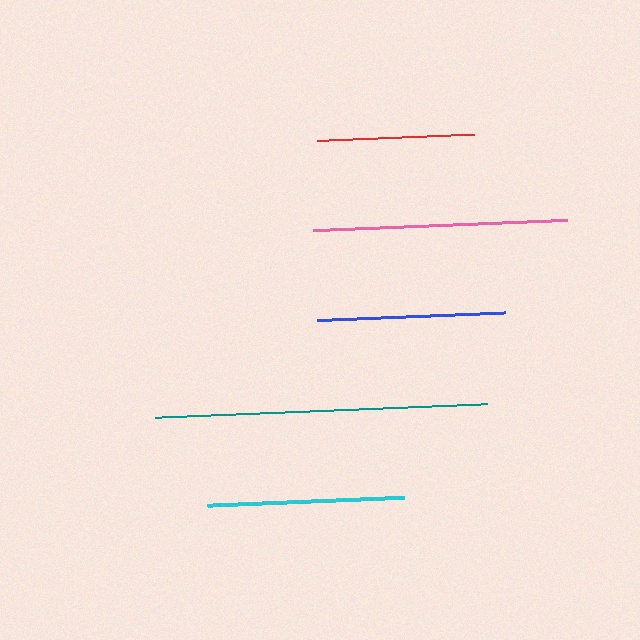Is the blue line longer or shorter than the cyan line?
The cyan line is longer than the blue line.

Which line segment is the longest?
The teal line is the longest at approximately 331 pixels.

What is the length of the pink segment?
The pink segment is approximately 254 pixels long.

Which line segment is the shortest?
The red line is the shortest at approximately 158 pixels.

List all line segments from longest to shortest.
From longest to shortest: teal, pink, cyan, blue, red.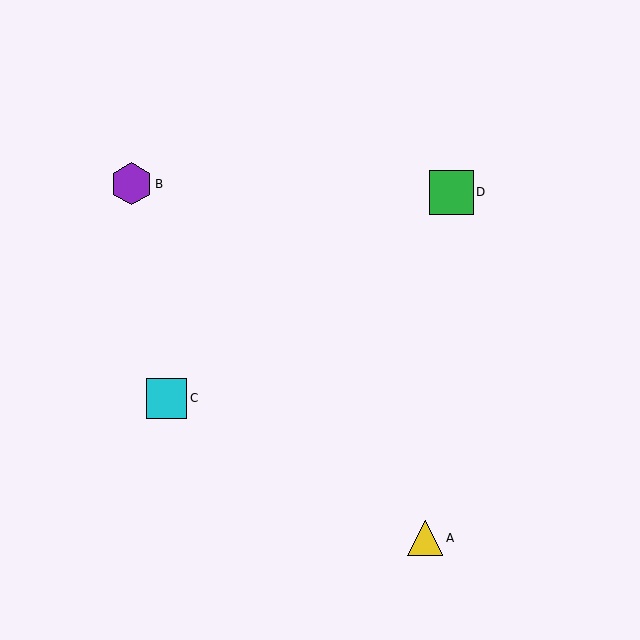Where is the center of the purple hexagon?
The center of the purple hexagon is at (131, 184).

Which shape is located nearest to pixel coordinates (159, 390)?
The cyan square (labeled C) at (167, 398) is nearest to that location.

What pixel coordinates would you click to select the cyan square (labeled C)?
Click at (167, 398) to select the cyan square C.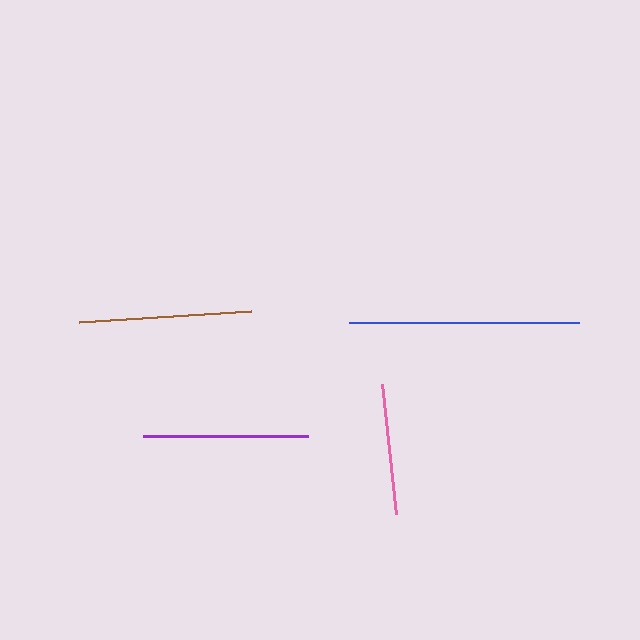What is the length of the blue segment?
The blue segment is approximately 229 pixels long.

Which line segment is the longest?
The blue line is the longest at approximately 229 pixels.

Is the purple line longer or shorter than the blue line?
The blue line is longer than the purple line.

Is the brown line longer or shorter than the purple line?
The brown line is longer than the purple line.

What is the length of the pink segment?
The pink segment is approximately 130 pixels long.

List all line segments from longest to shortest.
From longest to shortest: blue, brown, purple, pink.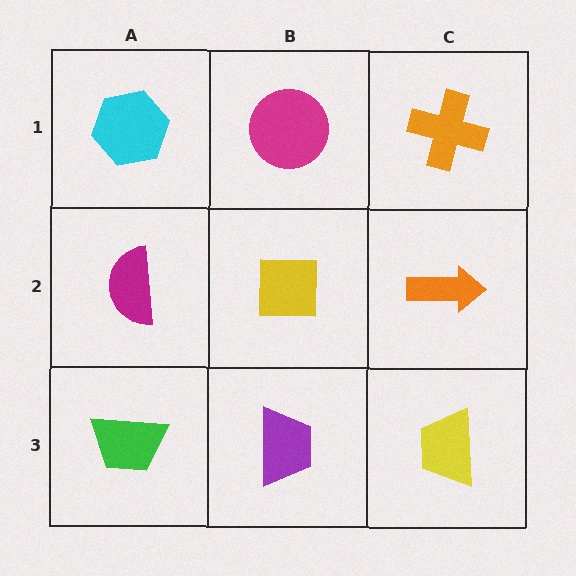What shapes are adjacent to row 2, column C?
An orange cross (row 1, column C), a yellow trapezoid (row 3, column C), a yellow square (row 2, column B).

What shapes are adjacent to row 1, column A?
A magenta semicircle (row 2, column A), a magenta circle (row 1, column B).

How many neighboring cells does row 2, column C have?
3.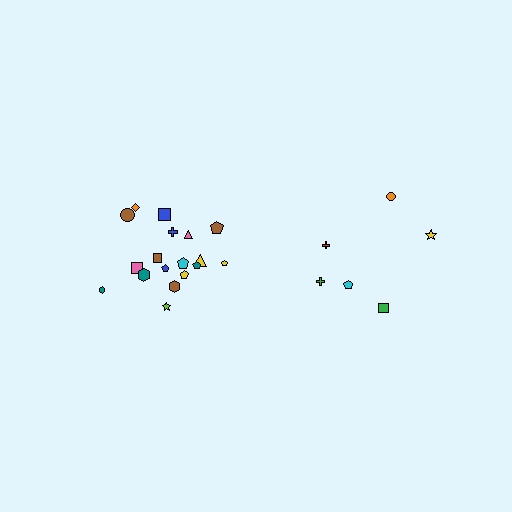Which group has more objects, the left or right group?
The left group.